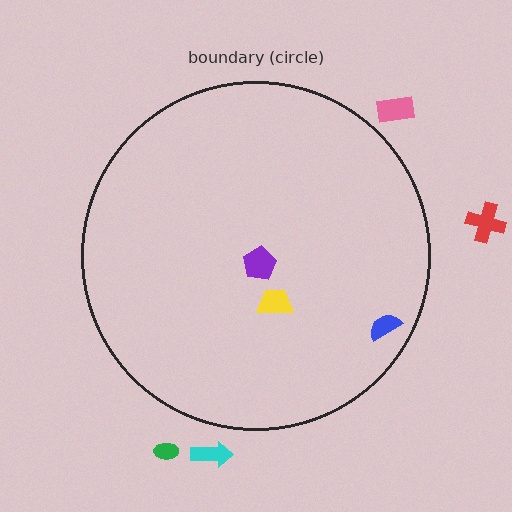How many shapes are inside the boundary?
3 inside, 4 outside.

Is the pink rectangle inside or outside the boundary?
Outside.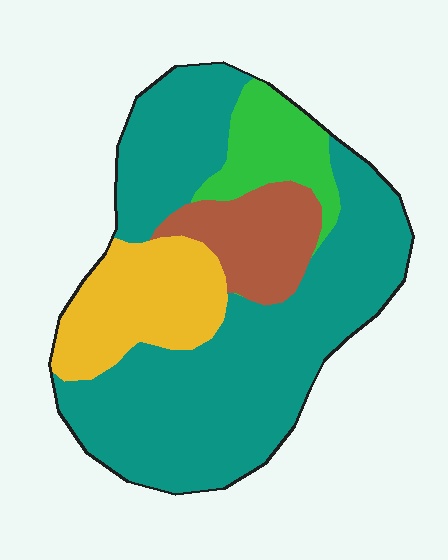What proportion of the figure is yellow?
Yellow covers 17% of the figure.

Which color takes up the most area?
Teal, at roughly 60%.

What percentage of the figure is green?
Green covers about 10% of the figure.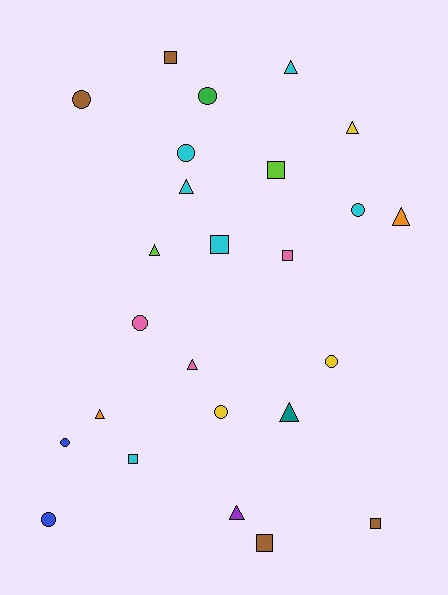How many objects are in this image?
There are 25 objects.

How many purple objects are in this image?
There is 1 purple object.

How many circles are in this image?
There are 9 circles.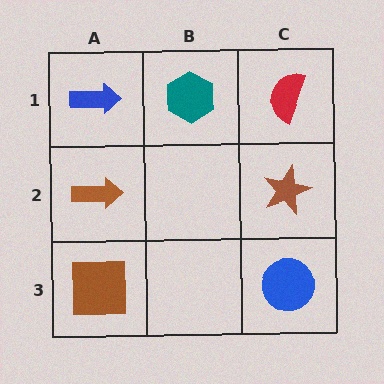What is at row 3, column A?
A brown square.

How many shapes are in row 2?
2 shapes.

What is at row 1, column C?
A red semicircle.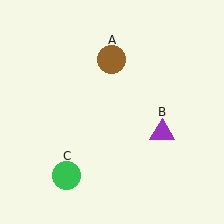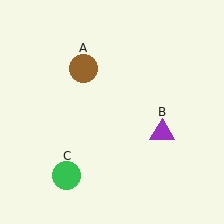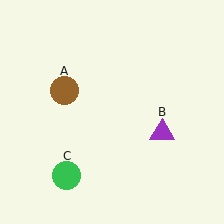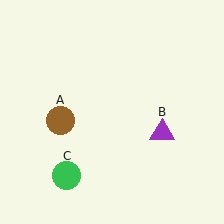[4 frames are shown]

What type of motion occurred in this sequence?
The brown circle (object A) rotated counterclockwise around the center of the scene.